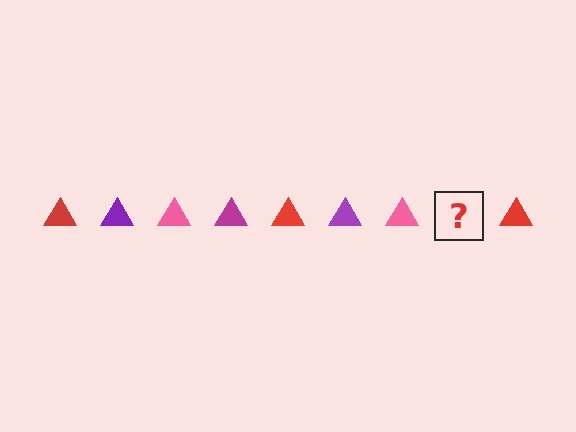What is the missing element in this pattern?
The missing element is a magenta triangle.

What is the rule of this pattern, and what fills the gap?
The rule is that the pattern cycles through red, purple, pink, magenta triangles. The gap should be filled with a magenta triangle.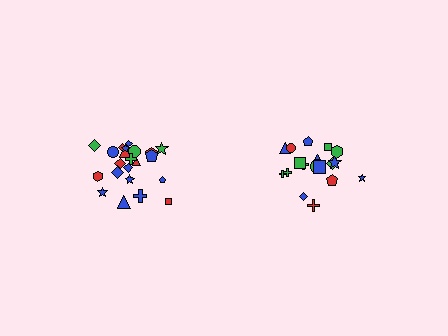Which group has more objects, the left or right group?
The left group.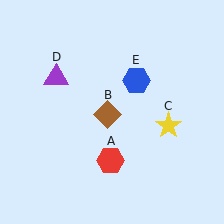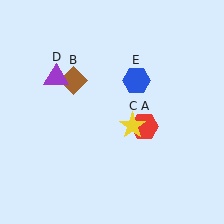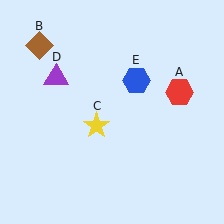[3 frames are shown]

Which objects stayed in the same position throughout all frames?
Purple triangle (object D) and blue hexagon (object E) remained stationary.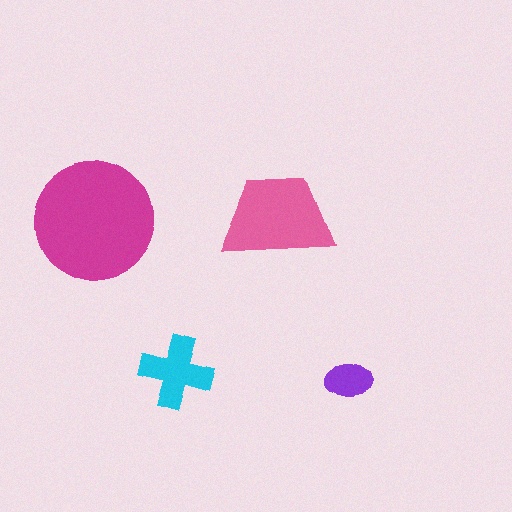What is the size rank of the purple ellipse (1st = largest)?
4th.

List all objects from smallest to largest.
The purple ellipse, the cyan cross, the pink trapezoid, the magenta circle.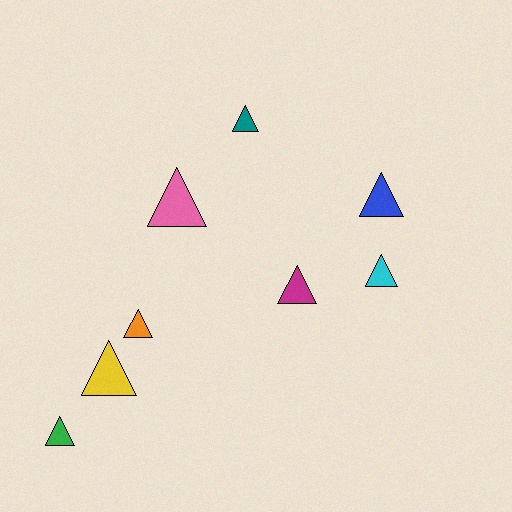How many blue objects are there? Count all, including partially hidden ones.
There is 1 blue object.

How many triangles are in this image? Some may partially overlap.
There are 8 triangles.